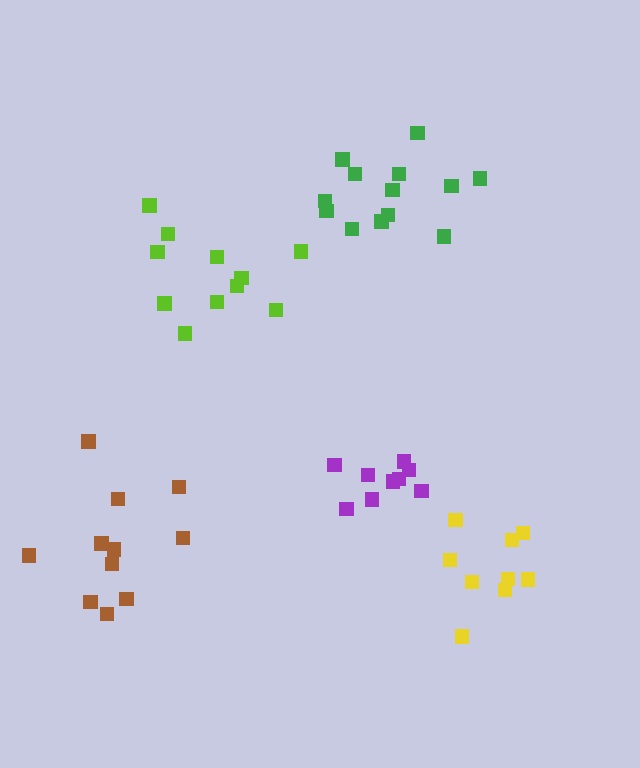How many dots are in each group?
Group 1: 9 dots, Group 2: 11 dots, Group 3: 11 dots, Group 4: 9 dots, Group 5: 13 dots (53 total).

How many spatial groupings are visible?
There are 5 spatial groupings.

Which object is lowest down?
The yellow cluster is bottommost.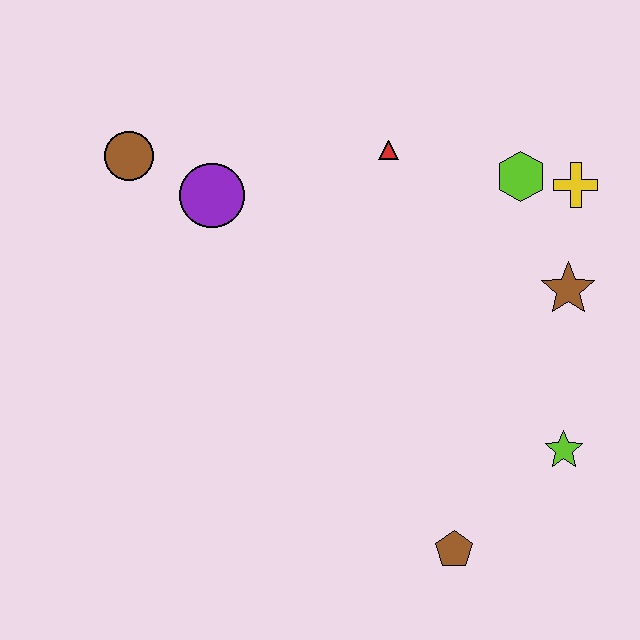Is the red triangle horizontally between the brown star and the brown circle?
Yes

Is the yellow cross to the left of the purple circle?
No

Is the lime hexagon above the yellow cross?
Yes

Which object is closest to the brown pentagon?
The lime star is closest to the brown pentagon.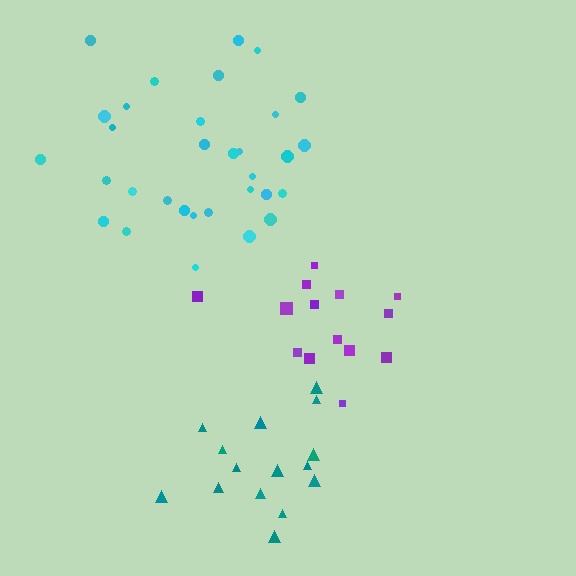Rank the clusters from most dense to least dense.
teal, cyan, purple.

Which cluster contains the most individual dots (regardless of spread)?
Cyan (32).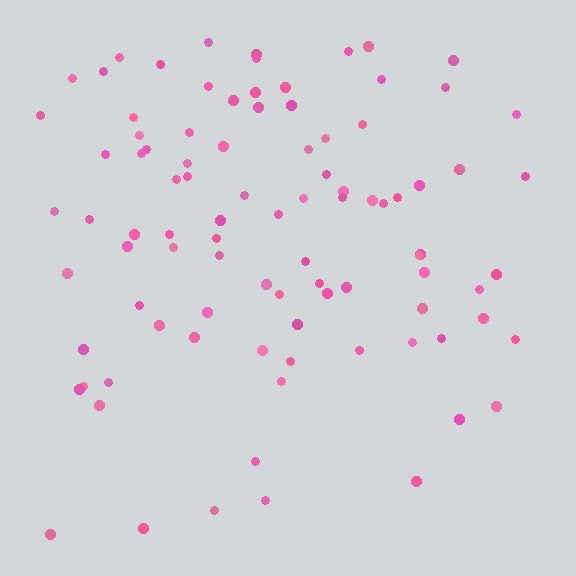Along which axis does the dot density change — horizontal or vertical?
Vertical.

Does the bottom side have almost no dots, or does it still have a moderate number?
Still a moderate number, just noticeably fewer than the top.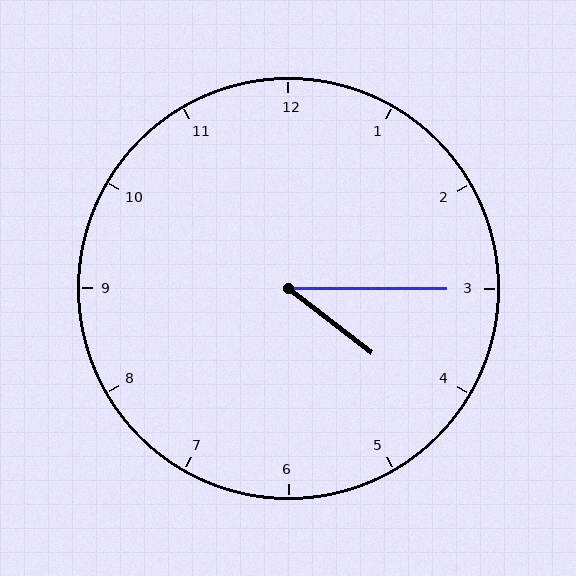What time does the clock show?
4:15.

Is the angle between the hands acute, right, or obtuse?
It is acute.